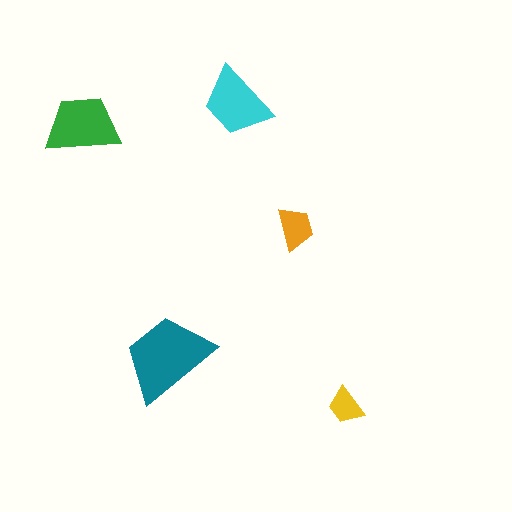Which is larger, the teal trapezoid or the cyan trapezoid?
The teal one.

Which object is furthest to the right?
The yellow trapezoid is rightmost.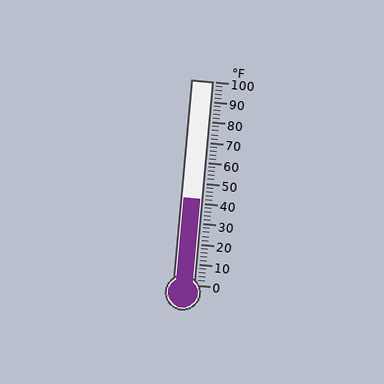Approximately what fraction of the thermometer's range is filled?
The thermometer is filled to approximately 40% of its range.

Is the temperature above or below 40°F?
The temperature is above 40°F.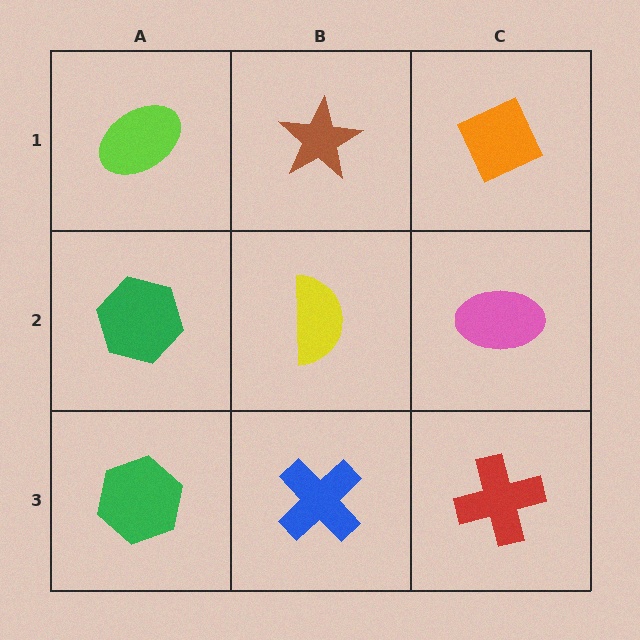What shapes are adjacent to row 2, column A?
A lime ellipse (row 1, column A), a green hexagon (row 3, column A), a yellow semicircle (row 2, column B).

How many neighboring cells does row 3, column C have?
2.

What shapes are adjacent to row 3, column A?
A green hexagon (row 2, column A), a blue cross (row 3, column B).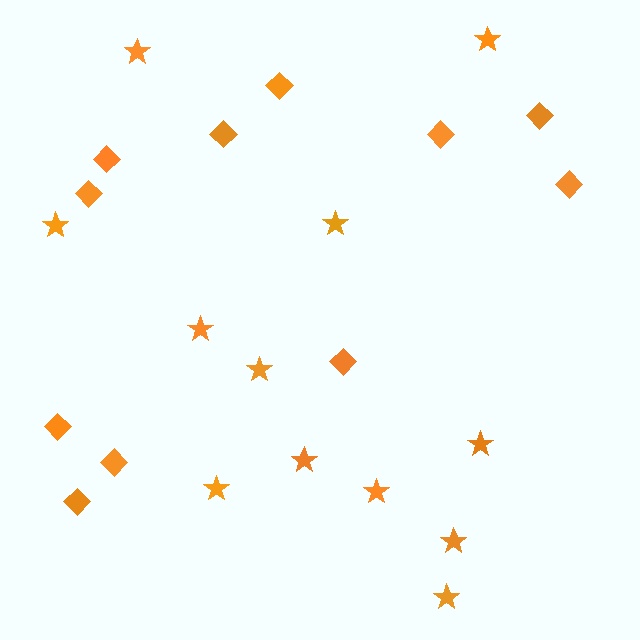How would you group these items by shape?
There are 2 groups: one group of stars (12) and one group of diamonds (11).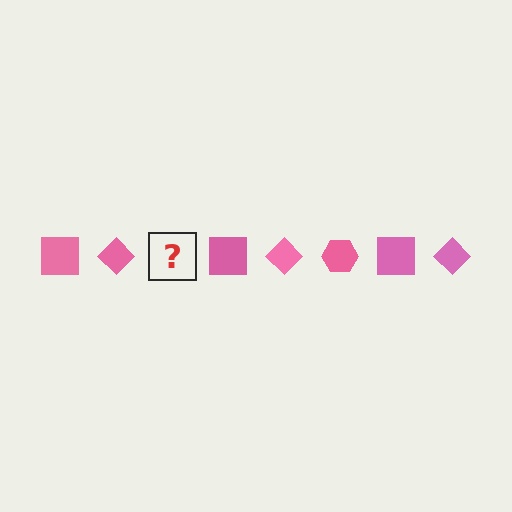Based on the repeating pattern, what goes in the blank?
The blank should be a pink hexagon.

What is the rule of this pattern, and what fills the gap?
The rule is that the pattern cycles through square, diamond, hexagon shapes in pink. The gap should be filled with a pink hexagon.